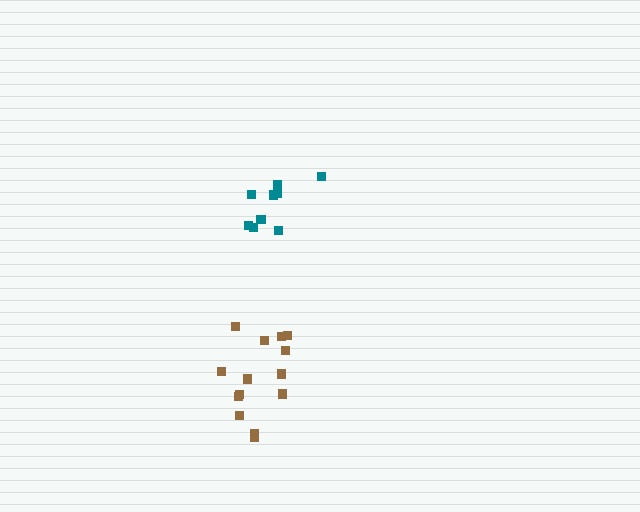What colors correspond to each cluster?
The clusters are colored: teal, brown.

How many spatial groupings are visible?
There are 2 spatial groupings.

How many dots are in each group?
Group 1: 9 dots, Group 2: 14 dots (23 total).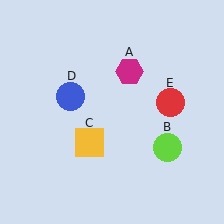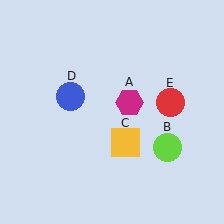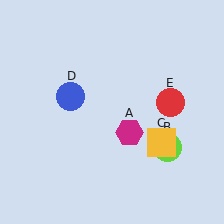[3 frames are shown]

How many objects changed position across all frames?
2 objects changed position: magenta hexagon (object A), yellow square (object C).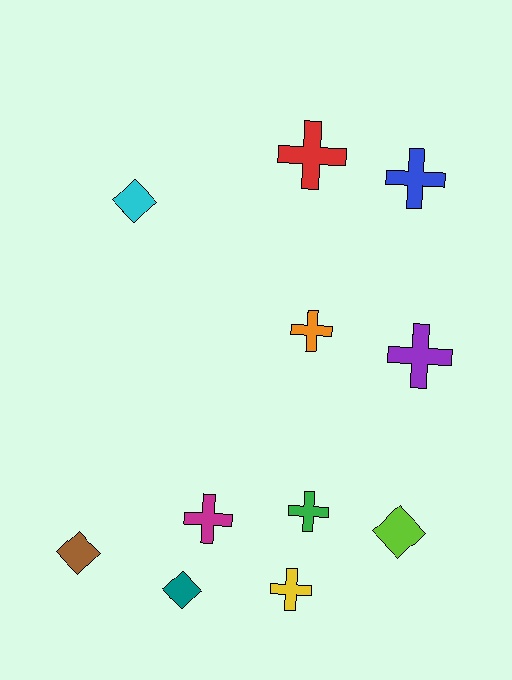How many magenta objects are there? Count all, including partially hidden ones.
There is 1 magenta object.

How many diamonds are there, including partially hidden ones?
There are 4 diamonds.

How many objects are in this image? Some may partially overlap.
There are 11 objects.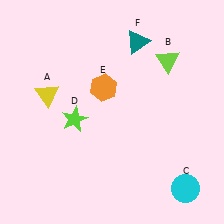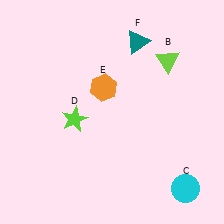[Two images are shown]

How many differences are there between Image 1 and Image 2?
There is 1 difference between the two images.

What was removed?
The yellow triangle (A) was removed in Image 2.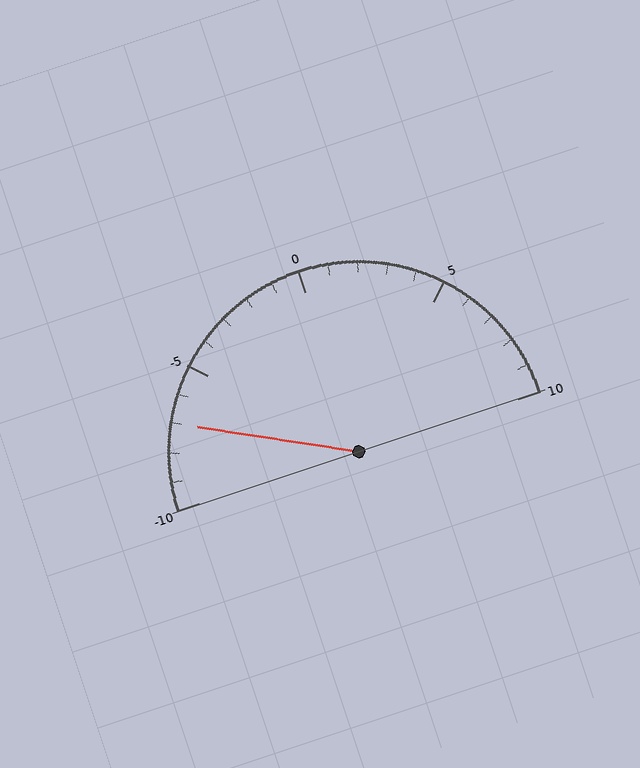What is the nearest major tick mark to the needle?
The nearest major tick mark is -5.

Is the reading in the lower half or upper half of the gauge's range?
The reading is in the lower half of the range (-10 to 10).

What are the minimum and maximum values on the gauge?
The gauge ranges from -10 to 10.